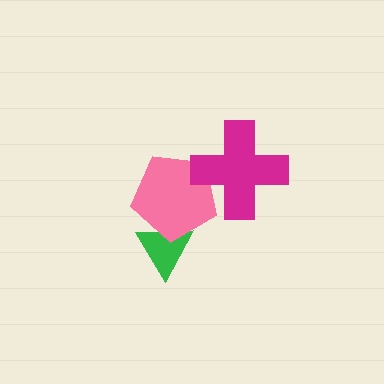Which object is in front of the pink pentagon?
The magenta cross is in front of the pink pentagon.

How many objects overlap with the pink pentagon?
2 objects overlap with the pink pentagon.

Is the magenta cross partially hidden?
No, no other shape covers it.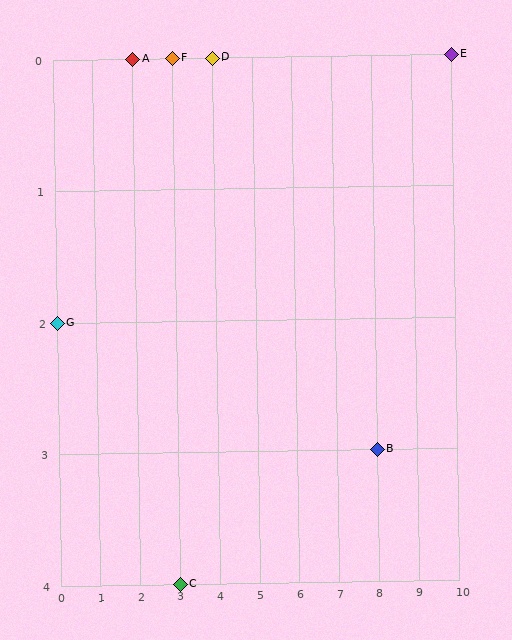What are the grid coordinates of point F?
Point F is at grid coordinates (3, 0).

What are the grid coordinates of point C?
Point C is at grid coordinates (3, 4).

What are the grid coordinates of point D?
Point D is at grid coordinates (4, 0).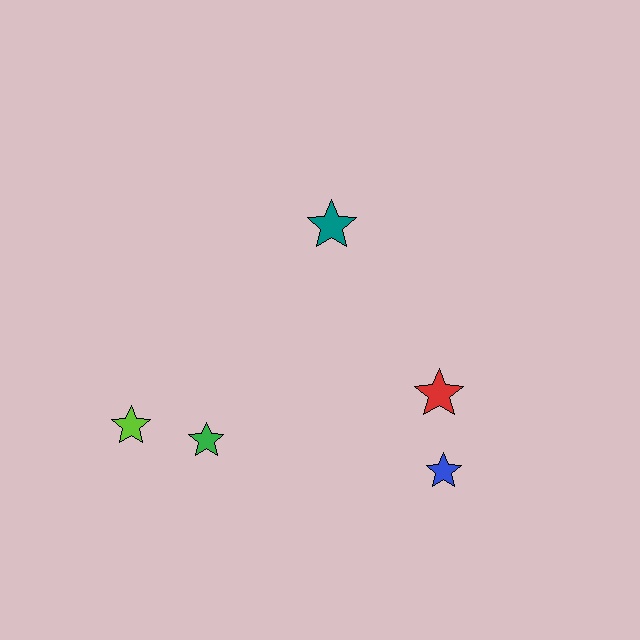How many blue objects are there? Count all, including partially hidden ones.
There is 1 blue object.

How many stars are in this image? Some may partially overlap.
There are 5 stars.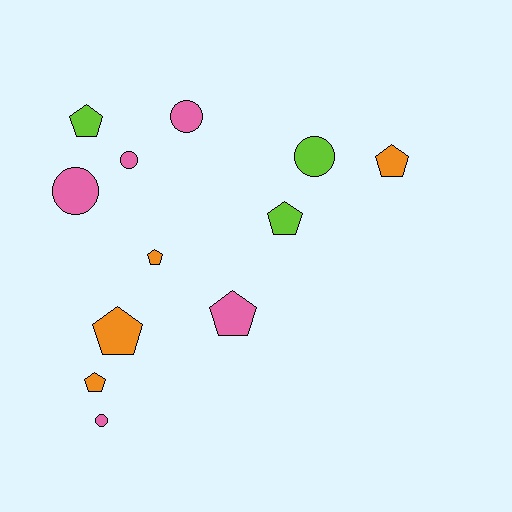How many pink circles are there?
There are 4 pink circles.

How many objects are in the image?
There are 12 objects.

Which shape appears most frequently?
Pentagon, with 7 objects.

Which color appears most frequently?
Pink, with 5 objects.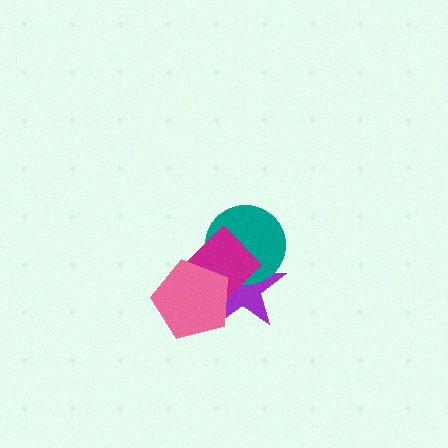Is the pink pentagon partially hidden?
No, no other shape covers it.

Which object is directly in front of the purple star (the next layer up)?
The teal circle is directly in front of the purple star.